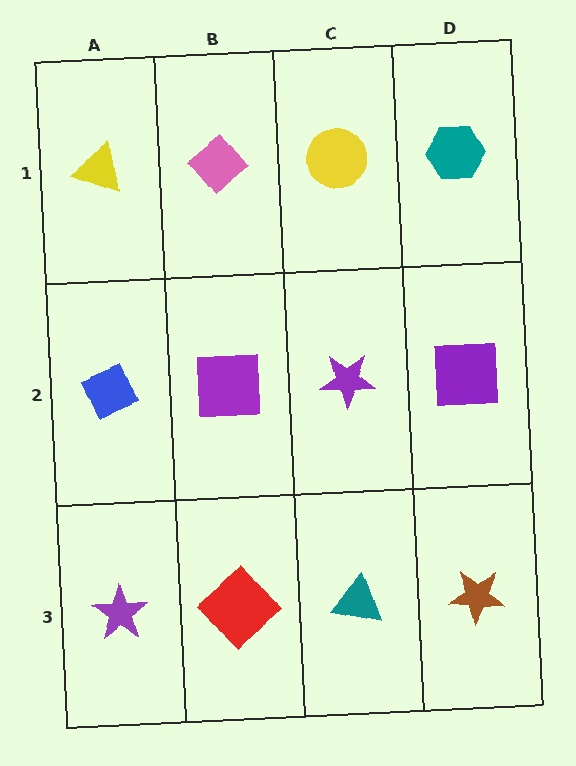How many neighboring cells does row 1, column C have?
3.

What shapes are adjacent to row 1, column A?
A blue diamond (row 2, column A), a pink diamond (row 1, column B).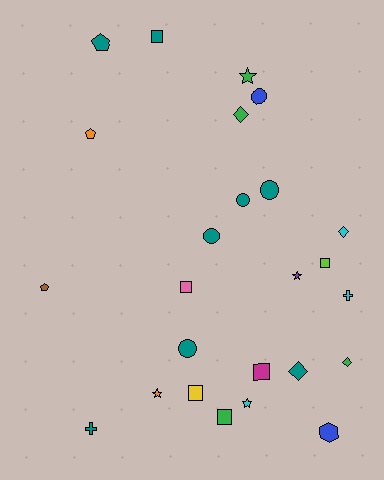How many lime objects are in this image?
There is 1 lime object.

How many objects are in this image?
There are 25 objects.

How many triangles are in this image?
There are no triangles.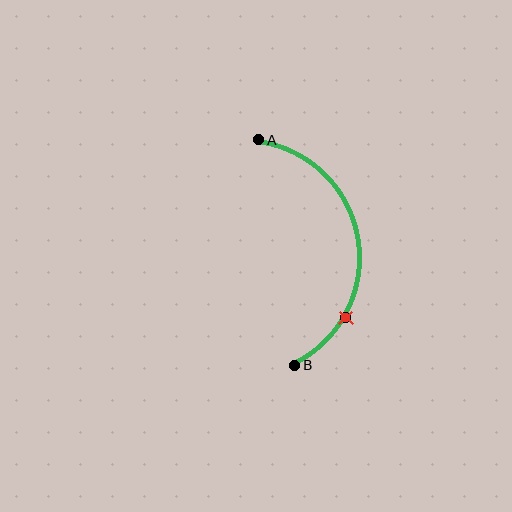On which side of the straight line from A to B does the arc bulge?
The arc bulges to the right of the straight line connecting A and B.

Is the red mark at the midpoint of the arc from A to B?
No. The red mark lies on the arc but is closer to endpoint B. The arc midpoint would be at the point on the curve equidistant along the arc from both A and B.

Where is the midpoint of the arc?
The arc midpoint is the point on the curve farthest from the straight line joining A and B. It sits to the right of that line.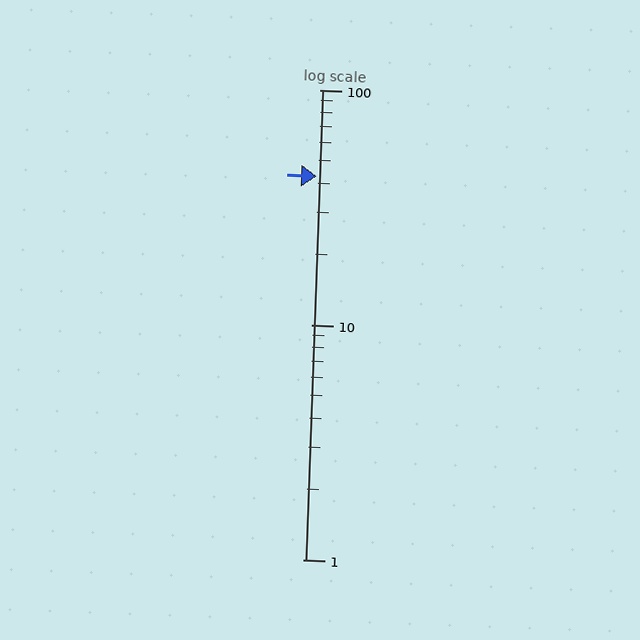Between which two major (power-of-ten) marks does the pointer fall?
The pointer is between 10 and 100.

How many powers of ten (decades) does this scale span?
The scale spans 2 decades, from 1 to 100.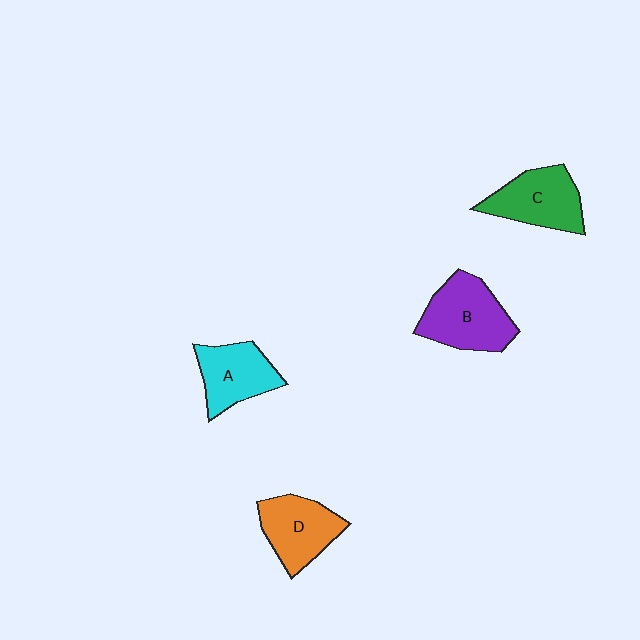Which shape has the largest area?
Shape B (purple).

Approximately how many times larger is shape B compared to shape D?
Approximately 1.2 times.